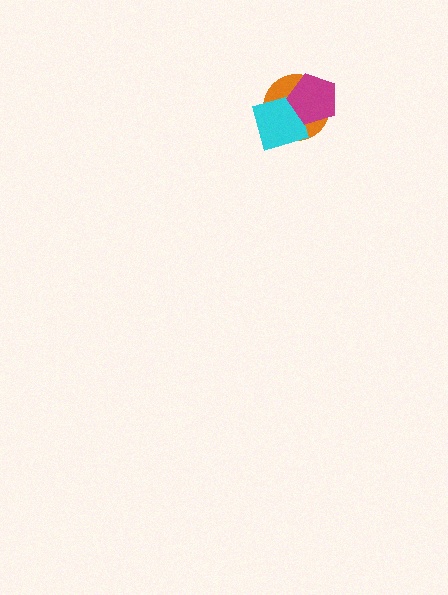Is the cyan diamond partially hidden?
Yes, it is partially covered by another shape.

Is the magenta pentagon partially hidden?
No, no other shape covers it.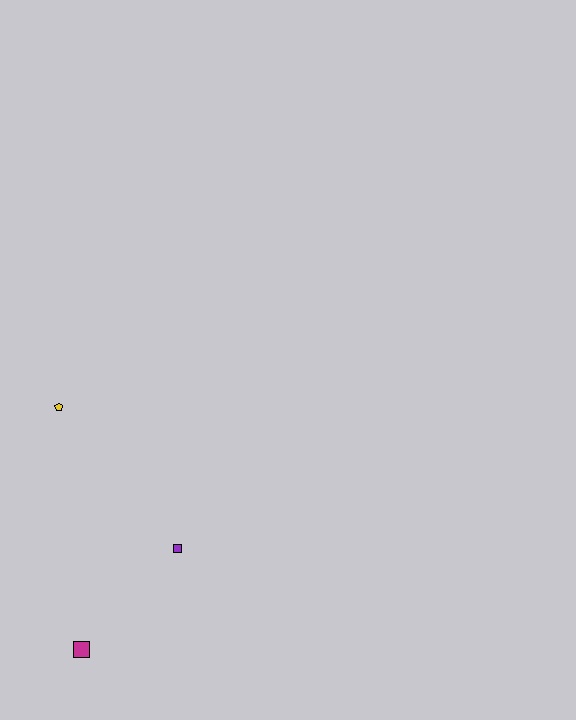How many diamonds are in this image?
There are no diamonds.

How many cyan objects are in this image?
There are no cyan objects.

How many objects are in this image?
There are 3 objects.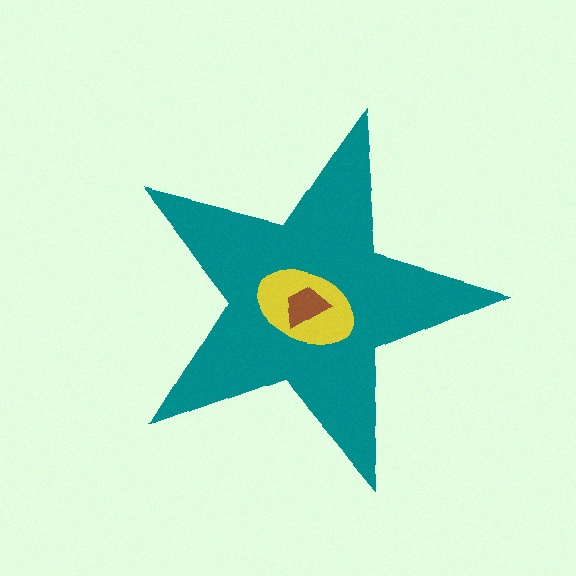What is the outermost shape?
The teal star.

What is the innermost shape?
The brown trapezoid.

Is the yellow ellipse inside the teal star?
Yes.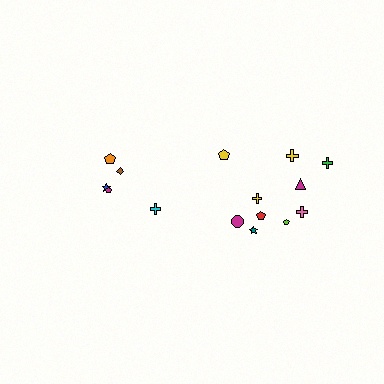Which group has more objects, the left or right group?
The right group.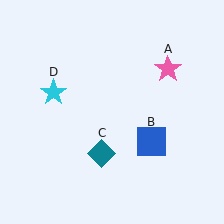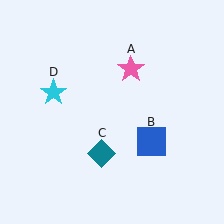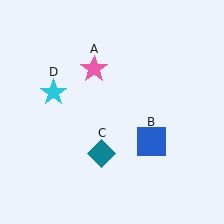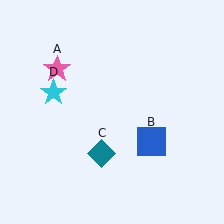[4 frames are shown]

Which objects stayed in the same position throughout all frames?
Blue square (object B) and teal diamond (object C) and cyan star (object D) remained stationary.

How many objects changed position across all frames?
1 object changed position: pink star (object A).